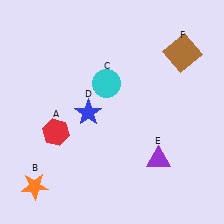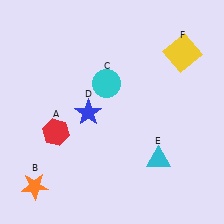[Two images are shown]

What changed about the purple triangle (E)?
In Image 1, E is purple. In Image 2, it changed to cyan.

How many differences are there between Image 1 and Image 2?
There are 2 differences between the two images.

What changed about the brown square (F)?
In Image 1, F is brown. In Image 2, it changed to yellow.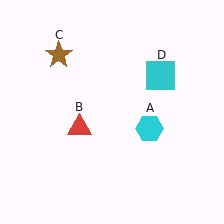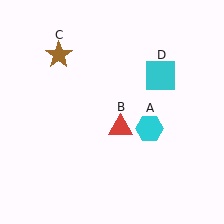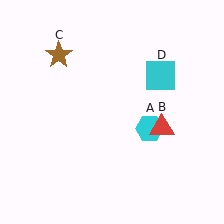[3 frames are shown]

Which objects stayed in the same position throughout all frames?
Cyan hexagon (object A) and brown star (object C) and cyan square (object D) remained stationary.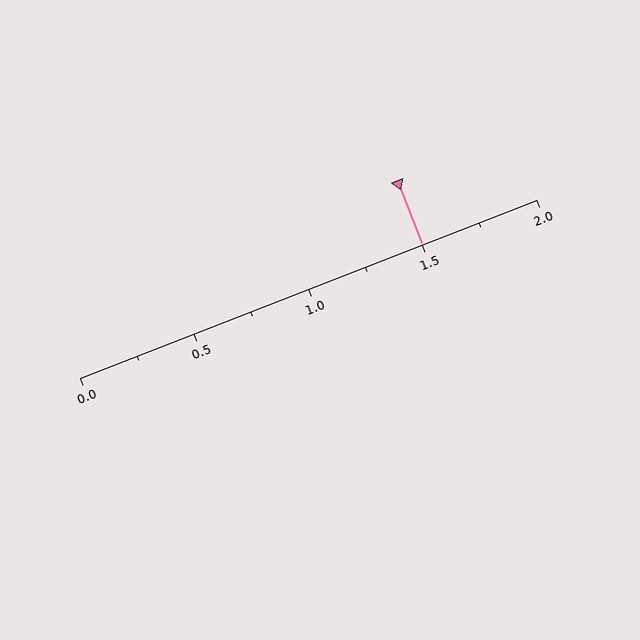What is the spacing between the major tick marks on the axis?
The major ticks are spaced 0.5 apart.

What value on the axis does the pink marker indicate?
The marker indicates approximately 1.5.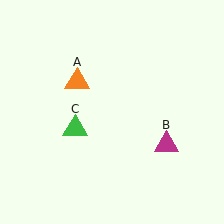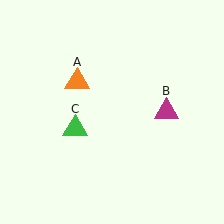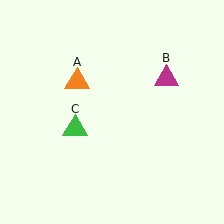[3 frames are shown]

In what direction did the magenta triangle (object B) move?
The magenta triangle (object B) moved up.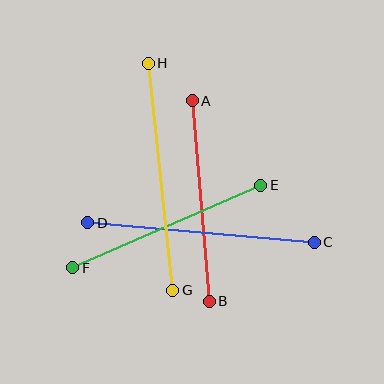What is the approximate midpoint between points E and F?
The midpoint is at approximately (167, 227) pixels.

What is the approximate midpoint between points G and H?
The midpoint is at approximately (160, 177) pixels.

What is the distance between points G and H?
The distance is approximately 228 pixels.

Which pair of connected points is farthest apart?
Points G and H are farthest apart.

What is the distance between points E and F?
The distance is approximately 205 pixels.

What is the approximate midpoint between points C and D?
The midpoint is at approximately (201, 233) pixels.